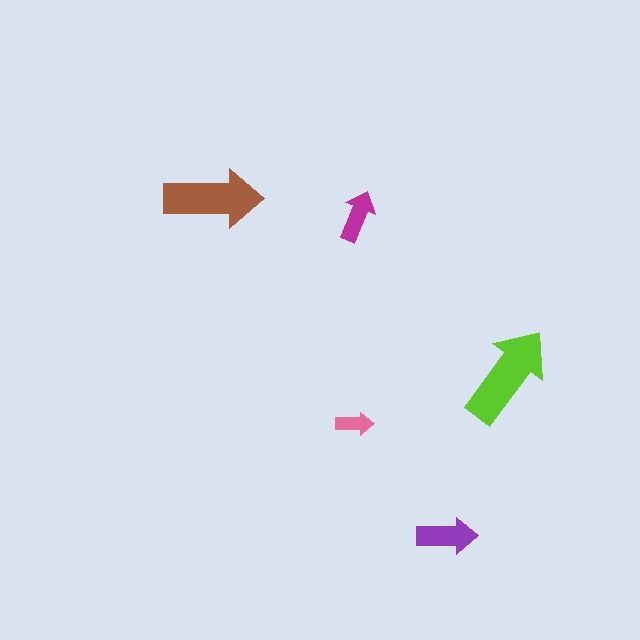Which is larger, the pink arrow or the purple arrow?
The purple one.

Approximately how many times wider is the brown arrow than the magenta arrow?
About 2 times wider.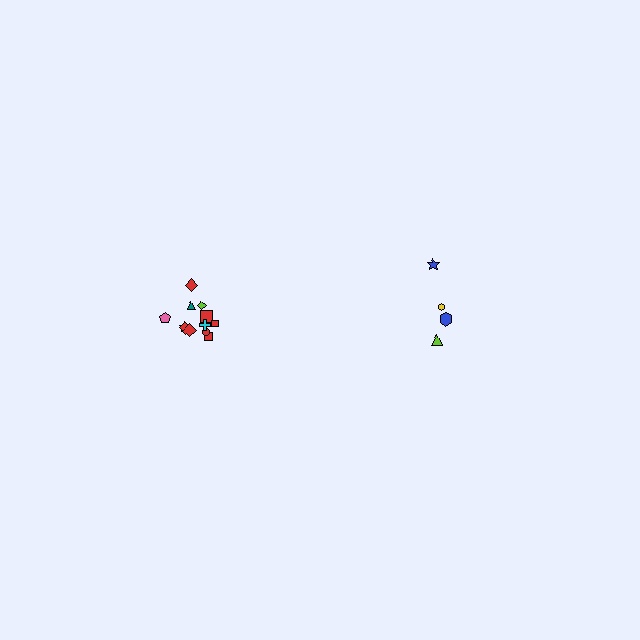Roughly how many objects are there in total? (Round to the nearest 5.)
Roughly 15 objects in total.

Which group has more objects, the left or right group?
The left group.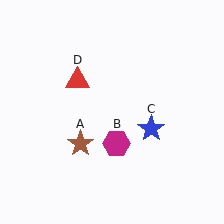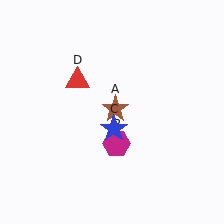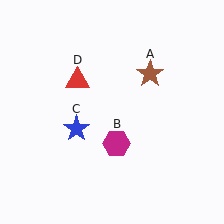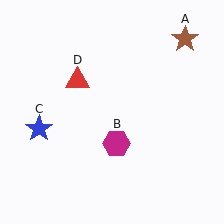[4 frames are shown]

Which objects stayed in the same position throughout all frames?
Magenta hexagon (object B) and red triangle (object D) remained stationary.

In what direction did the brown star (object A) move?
The brown star (object A) moved up and to the right.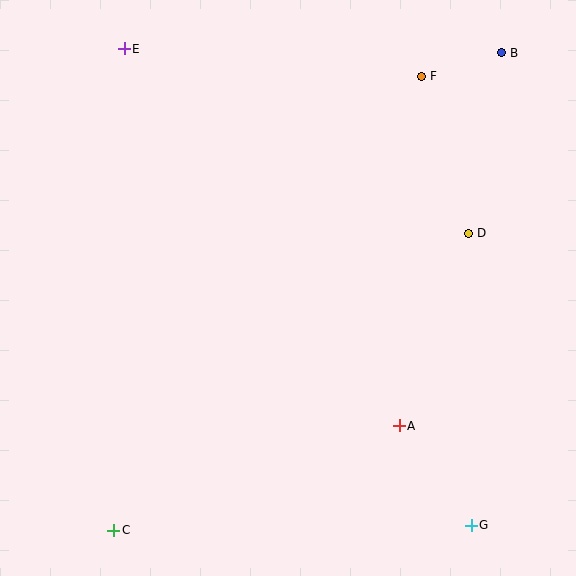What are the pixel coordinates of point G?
Point G is at (471, 525).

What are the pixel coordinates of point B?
Point B is at (502, 53).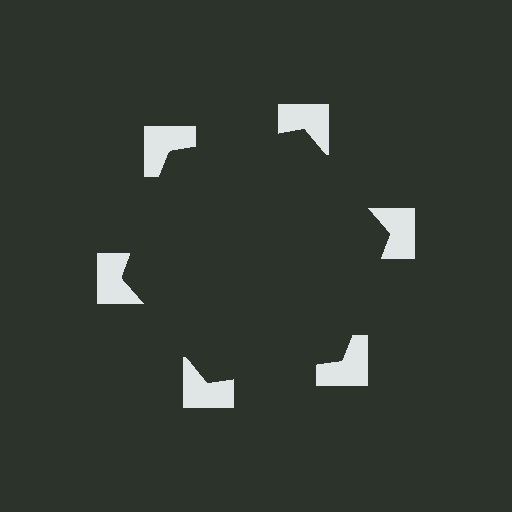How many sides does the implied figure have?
6 sides.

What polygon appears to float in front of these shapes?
An illusory hexagon — its edges are inferred from the aligned wedge cuts in the notched squares, not physically drawn.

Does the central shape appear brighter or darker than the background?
It typically appears slightly darker than the background, even though no actual brightness change is drawn.